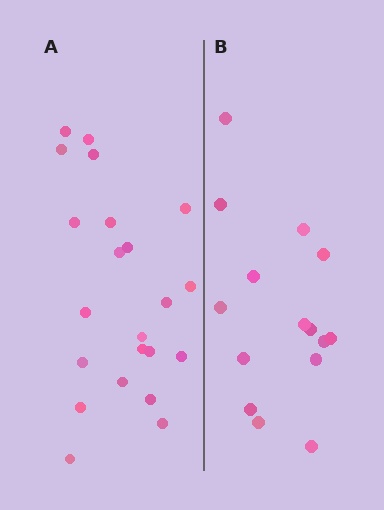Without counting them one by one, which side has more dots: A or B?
Region A (the left region) has more dots.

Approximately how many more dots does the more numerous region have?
Region A has roughly 8 or so more dots than region B.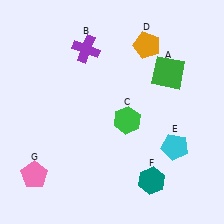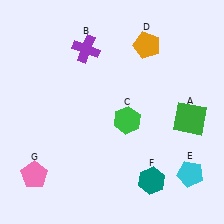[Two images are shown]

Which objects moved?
The objects that moved are: the green square (A), the cyan pentagon (E).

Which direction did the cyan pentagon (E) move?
The cyan pentagon (E) moved down.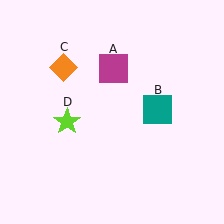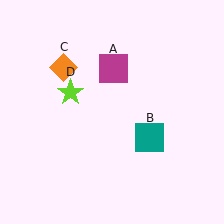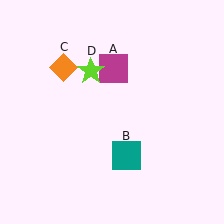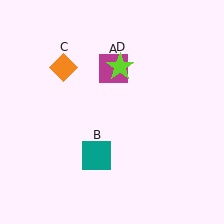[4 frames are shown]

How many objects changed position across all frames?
2 objects changed position: teal square (object B), lime star (object D).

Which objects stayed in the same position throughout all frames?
Magenta square (object A) and orange diamond (object C) remained stationary.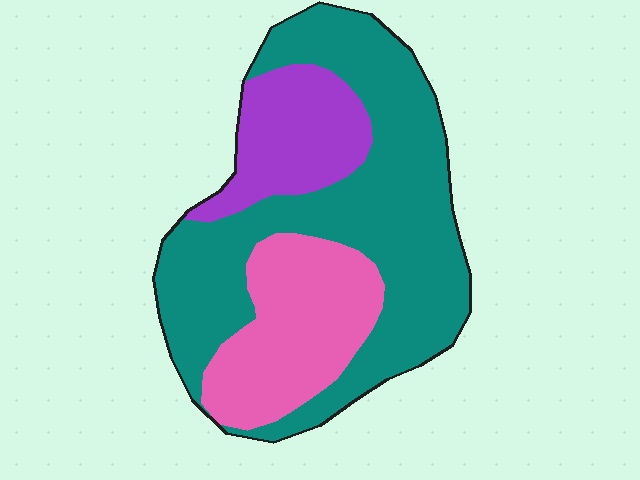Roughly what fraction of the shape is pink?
Pink takes up about one quarter (1/4) of the shape.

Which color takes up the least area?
Purple, at roughly 15%.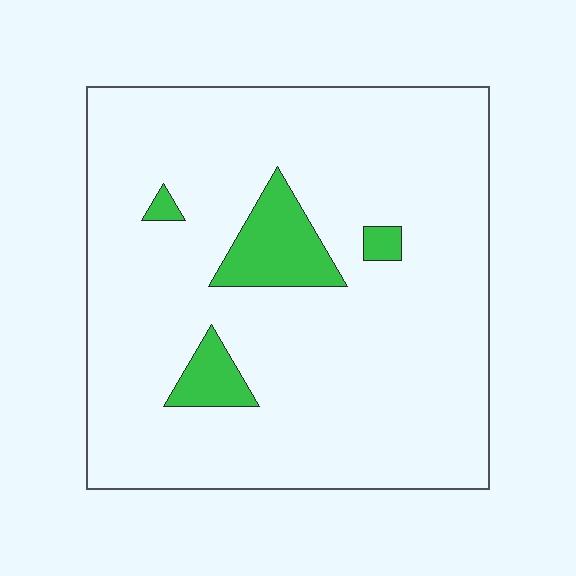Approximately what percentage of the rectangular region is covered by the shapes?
Approximately 10%.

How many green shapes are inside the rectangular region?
4.